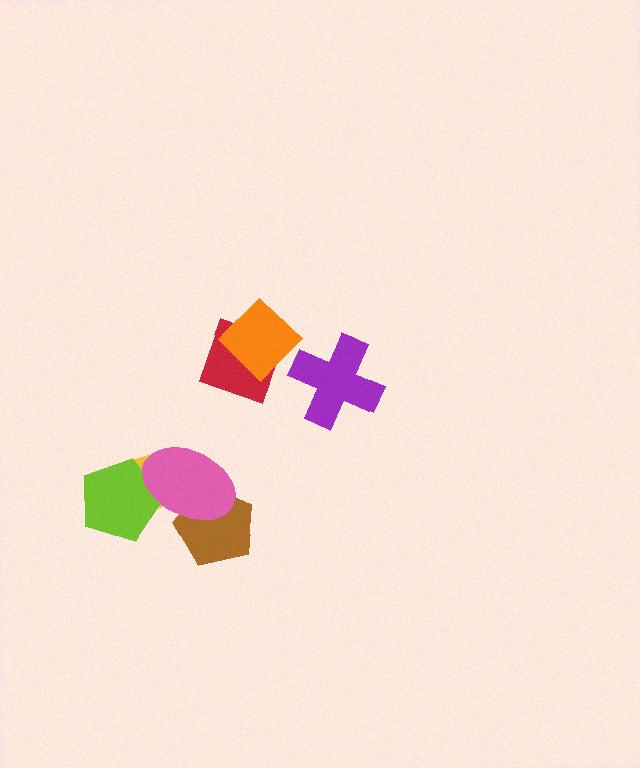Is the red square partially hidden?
Yes, it is partially covered by another shape.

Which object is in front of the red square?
The orange diamond is in front of the red square.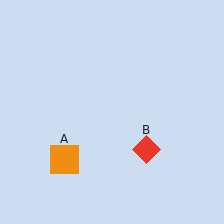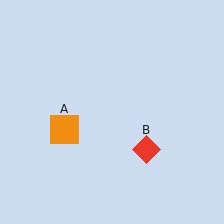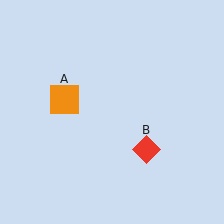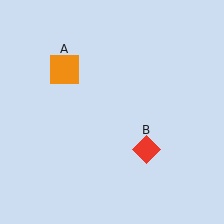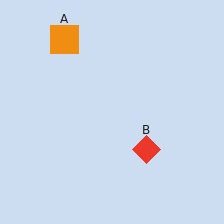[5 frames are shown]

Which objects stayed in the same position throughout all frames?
Red diamond (object B) remained stationary.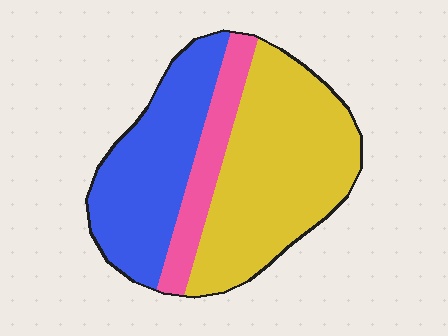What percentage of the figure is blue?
Blue covers 35% of the figure.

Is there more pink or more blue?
Blue.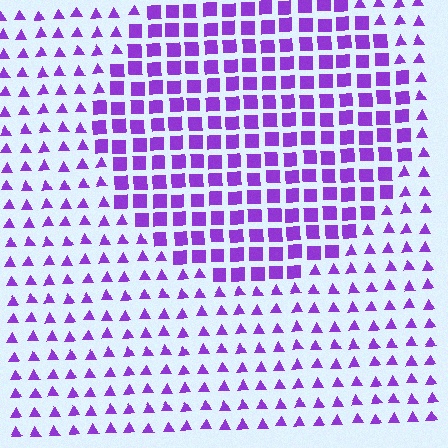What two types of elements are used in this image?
The image uses squares inside the circle region and triangles outside it.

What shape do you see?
I see a circle.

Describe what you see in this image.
The image is filled with small purple elements arranged in a uniform grid. A circle-shaped region contains squares, while the surrounding area contains triangles. The boundary is defined purely by the change in element shape.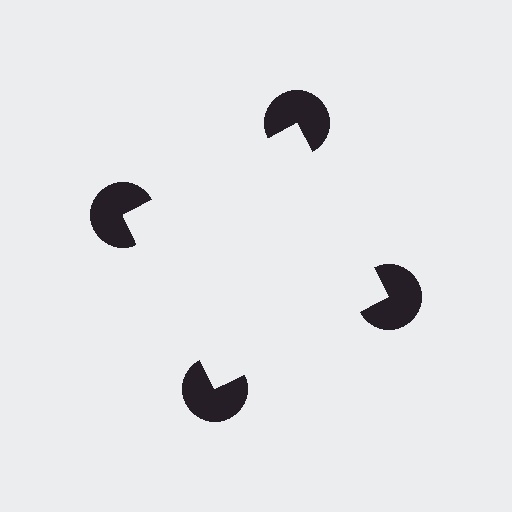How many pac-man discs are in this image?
There are 4 — one at each vertex of the illusory square.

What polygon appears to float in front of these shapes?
An illusory square — its edges are inferred from the aligned wedge cuts in the pac-man discs, not physically drawn.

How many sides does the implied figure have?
4 sides.